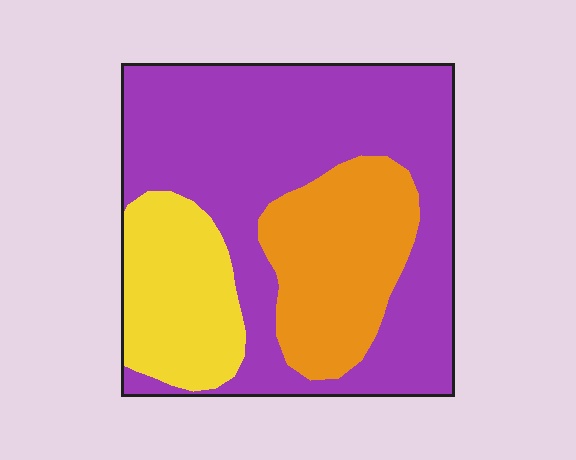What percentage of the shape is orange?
Orange covers 23% of the shape.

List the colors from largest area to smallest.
From largest to smallest: purple, orange, yellow.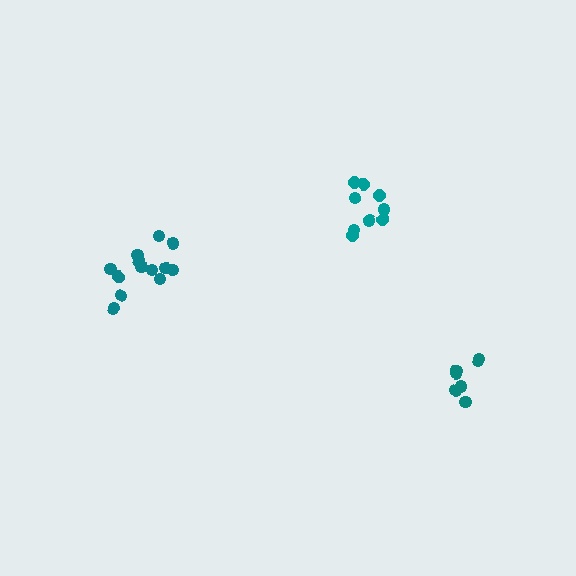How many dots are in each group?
Group 1: 9 dots, Group 2: 13 dots, Group 3: 7 dots (29 total).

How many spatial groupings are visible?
There are 3 spatial groupings.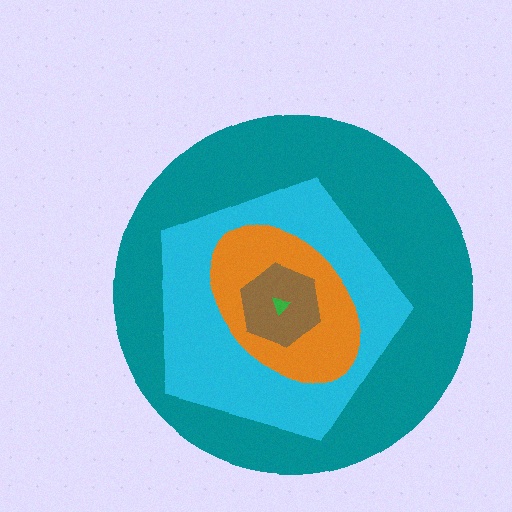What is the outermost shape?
The teal circle.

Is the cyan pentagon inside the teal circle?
Yes.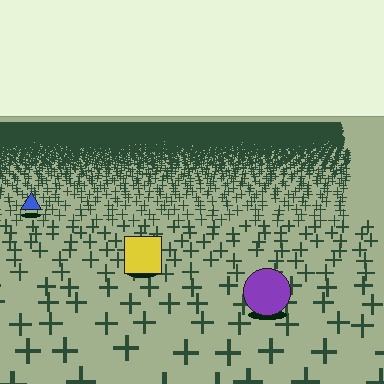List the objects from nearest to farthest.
From nearest to farthest: the purple circle, the yellow square, the blue triangle.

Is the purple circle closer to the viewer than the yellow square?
Yes. The purple circle is closer — you can tell from the texture gradient: the ground texture is coarser near it.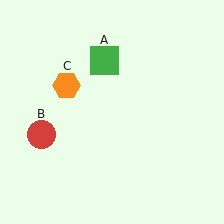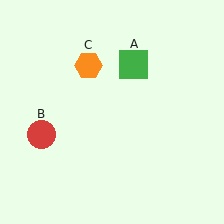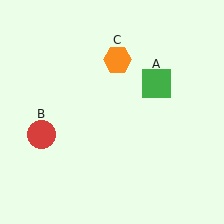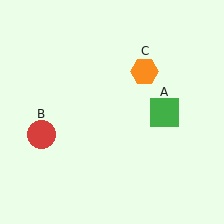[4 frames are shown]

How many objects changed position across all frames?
2 objects changed position: green square (object A), orange hexagon (object C).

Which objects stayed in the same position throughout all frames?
Red circle (object B) remained stationary.